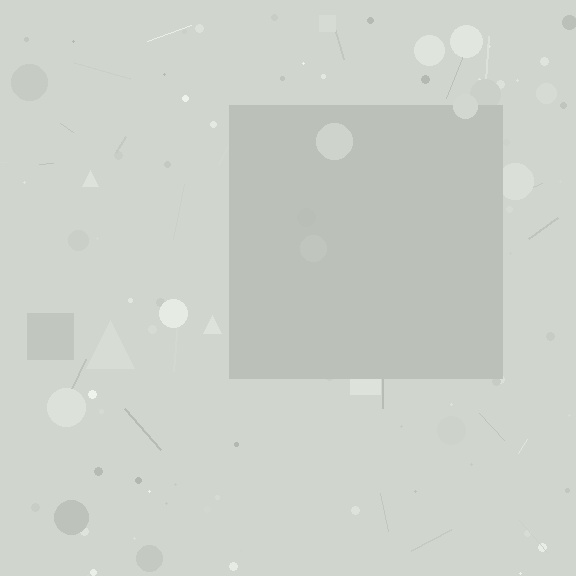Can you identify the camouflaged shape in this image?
The camouflaged shape is a square.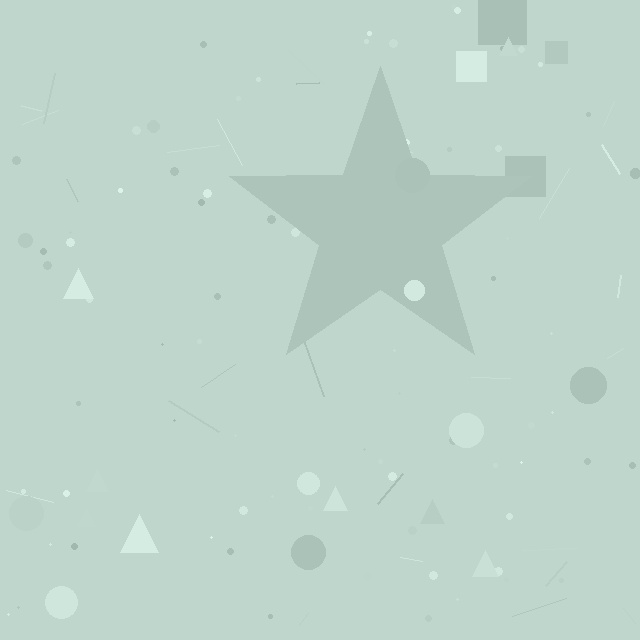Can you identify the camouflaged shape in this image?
The camouflaged shape is a star.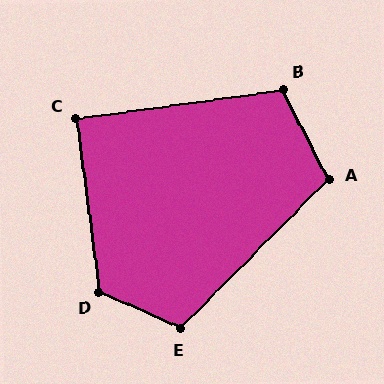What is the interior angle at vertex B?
Approximately 109 degrees (obtuse).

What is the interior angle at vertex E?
Approximately 111 degrees (obtuse).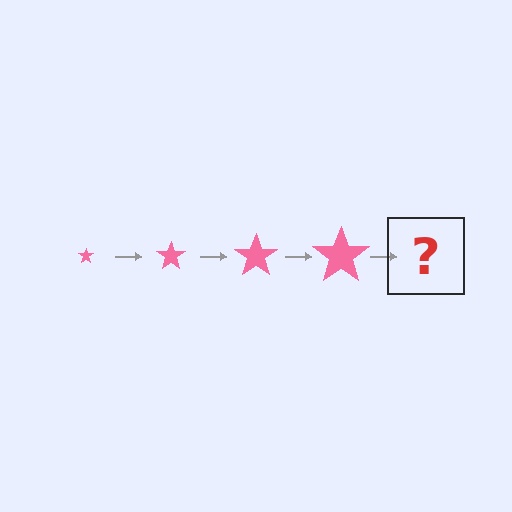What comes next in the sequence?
The next element should be a pink star, larger than the previous one.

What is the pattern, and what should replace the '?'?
The pattern is that the star gets progressively larger each step. The '?' should be a pink star, larger than the previous one.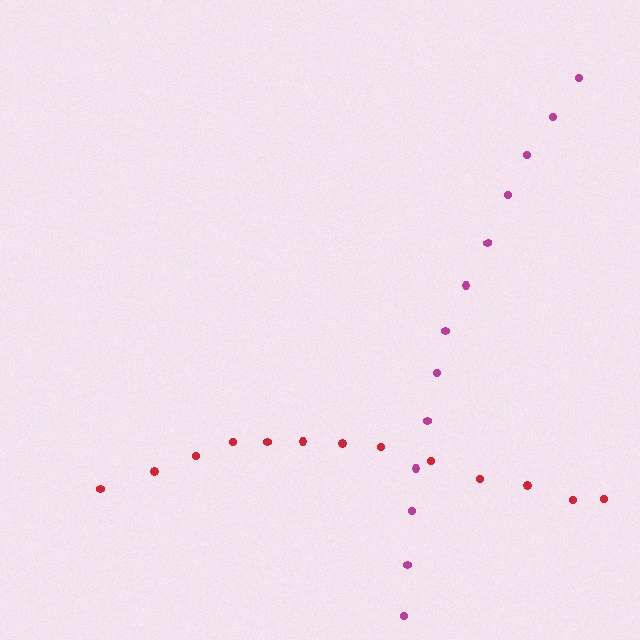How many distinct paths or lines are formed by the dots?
There are 2 distinct paths.